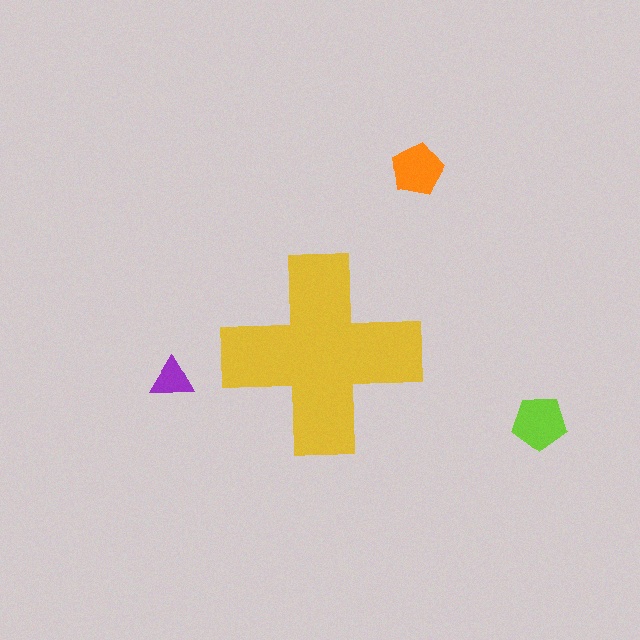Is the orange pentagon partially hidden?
No, the orange pentagon is fully visible.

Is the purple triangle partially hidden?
No, the purple triangle is fully visible.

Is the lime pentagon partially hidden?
No, the lime pentagon is fully visible.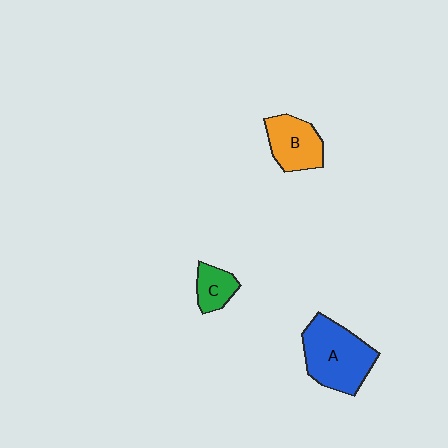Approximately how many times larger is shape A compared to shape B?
Approximately 1.5 times.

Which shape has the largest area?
Shape A (blue).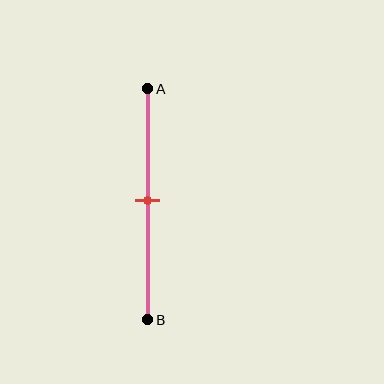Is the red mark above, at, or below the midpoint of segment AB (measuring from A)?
The red mark is approximately at the midpoint of segment AB.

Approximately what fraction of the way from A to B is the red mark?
The red mark is approximately 50% of the way from A to B.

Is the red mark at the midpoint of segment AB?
Yes, the mark is approximately at the midpoint.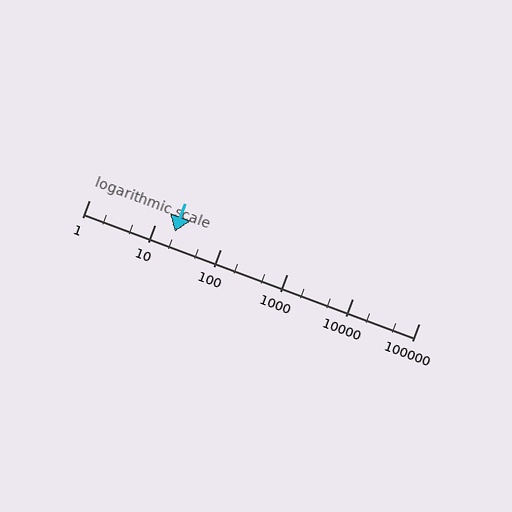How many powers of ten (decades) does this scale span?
The scale spans 5 decades, from 1 to 100000.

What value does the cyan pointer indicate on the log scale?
The pointer indicates approximately 20.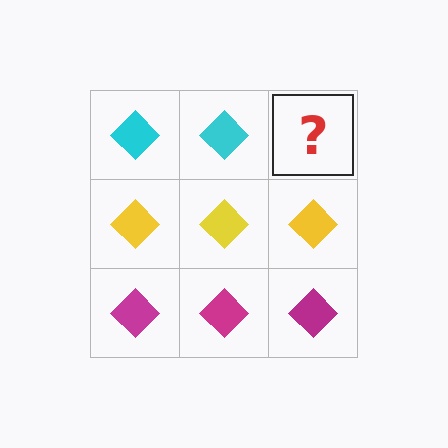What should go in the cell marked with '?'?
The missing cell should contain a cyan diamond.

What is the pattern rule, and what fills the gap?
The rule is that each row has a consistent color. The gap should be filled with a cyan diamond.